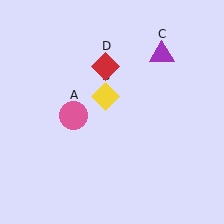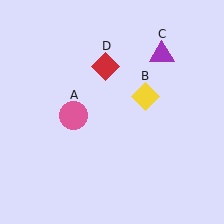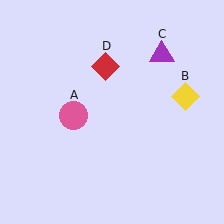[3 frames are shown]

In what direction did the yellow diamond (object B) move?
The yellow diamond (object B) moved right.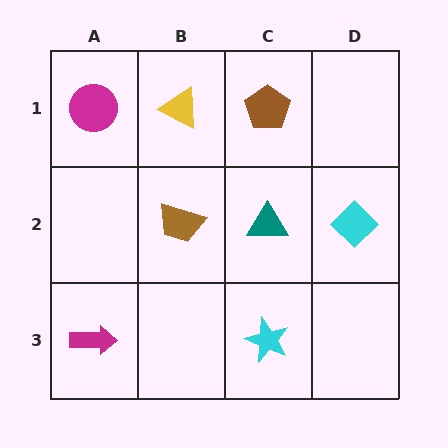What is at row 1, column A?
A magenta circle.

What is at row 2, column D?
A cyan diamond.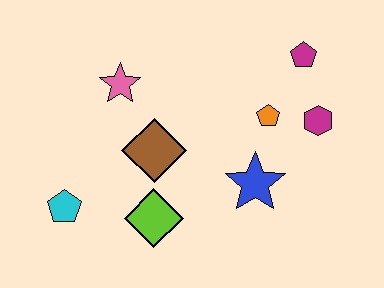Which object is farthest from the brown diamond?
The magenta pentagon is farthest from the brown diamond.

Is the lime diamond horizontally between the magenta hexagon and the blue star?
No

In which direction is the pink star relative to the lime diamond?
The pink star is above the lime diamond.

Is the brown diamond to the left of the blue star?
Yes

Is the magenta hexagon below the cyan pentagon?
No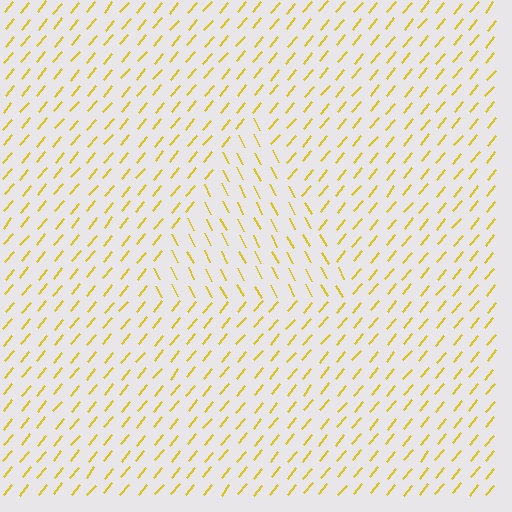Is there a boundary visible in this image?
Yes, there is a texture boundary formed by a change in line orientation.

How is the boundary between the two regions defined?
The boundary is defined purely by a change in line orientation (approximately 67 degrees difference). All lines are the same color and thickness.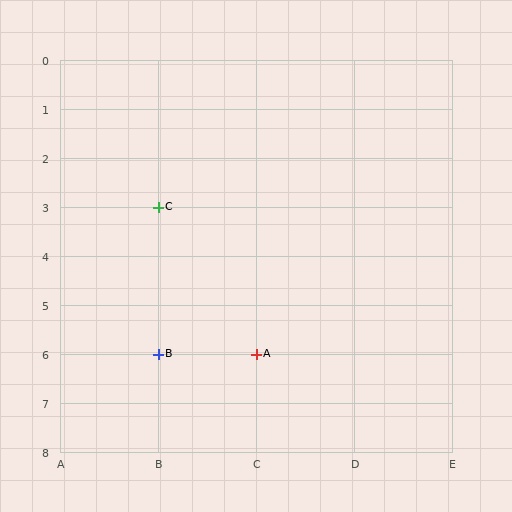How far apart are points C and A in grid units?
Points C and A are 1 column and 3 rows apart (about 3.2 grid units diagonally).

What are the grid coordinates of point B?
Point B is at grid coordinates (B, 6).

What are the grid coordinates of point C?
Point C is at grid coordinates (B, 3).